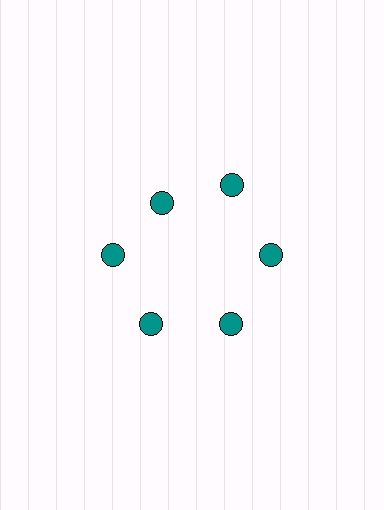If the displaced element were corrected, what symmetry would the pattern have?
It would have 6-fold rotational symmetry — the pattern would map onto itself every 60 degrees.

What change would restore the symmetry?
The symmetry would be restored by moving it outward, back onto the ring so that all 6 circles sit at equal angles and equal distance from the center.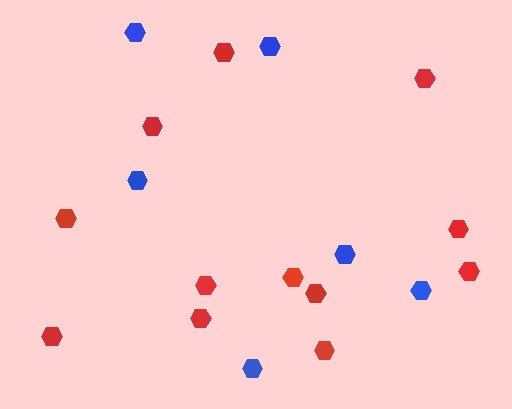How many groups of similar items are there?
There are 2 groups: one group of red hexagons (12) and one group of blue hexagons (6).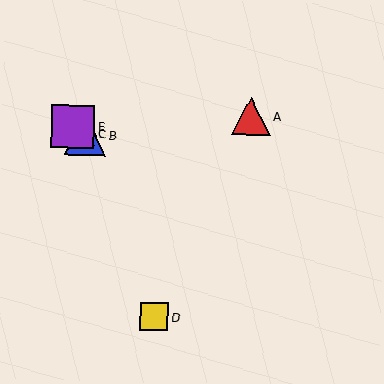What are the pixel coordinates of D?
Object D is at (154, 317).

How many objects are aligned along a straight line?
3 objects (B, C, E) are aligned along a straight line.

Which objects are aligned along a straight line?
Objects B, C, E are aligned along a straight line.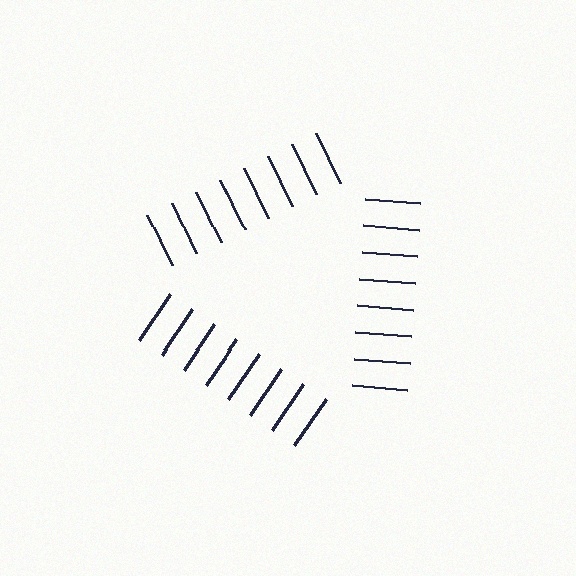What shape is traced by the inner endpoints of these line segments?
An illusory triangle — the line segments terminate on its edges but no continuous stroke is drawn.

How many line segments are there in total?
24 — 8 along each of the 3 edges.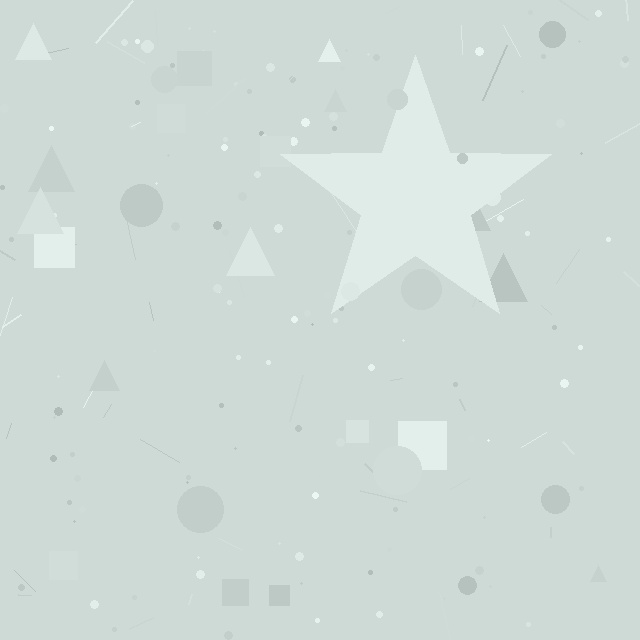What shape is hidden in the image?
A star is hidden in the image.